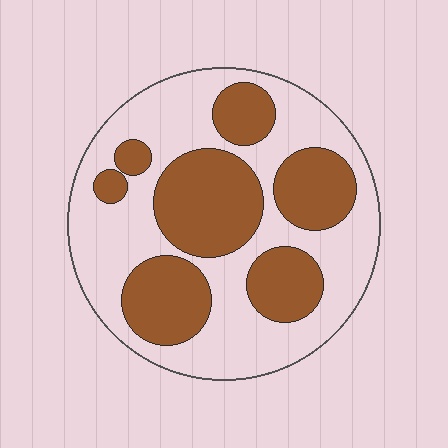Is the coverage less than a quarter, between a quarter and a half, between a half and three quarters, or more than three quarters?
Between a quarter and a half.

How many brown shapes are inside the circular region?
7.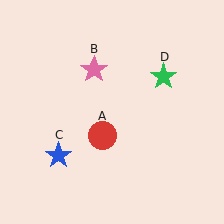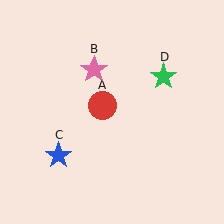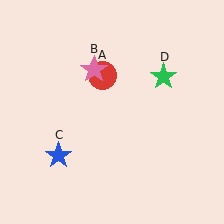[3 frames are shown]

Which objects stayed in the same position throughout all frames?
Pink star (object B) and blue star (object C) and green star (object D) remained stationary.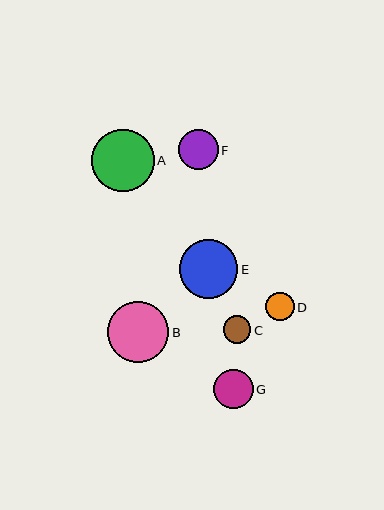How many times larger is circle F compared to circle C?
Circle F is approximately 1.5 times the size of circle C.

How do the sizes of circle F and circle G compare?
Circle F and circle G are approximately the same size.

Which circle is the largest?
Circle A is the largest with a size of approximately 62 pixels.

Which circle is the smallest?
Circle C is the smallest with a size of approximately 27 pixels.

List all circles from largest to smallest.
From largest to smallest: A, B, E, F, G, D, C.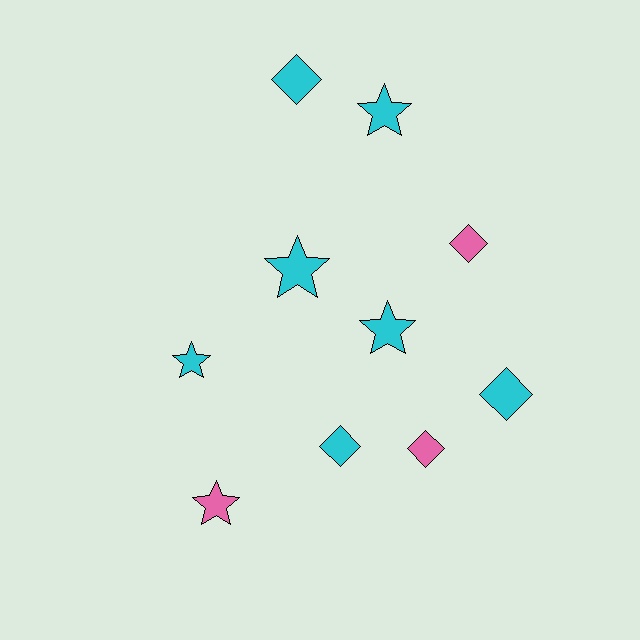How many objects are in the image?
There are 10 objects.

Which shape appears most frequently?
Diamond, with 5 objects.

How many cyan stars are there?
There are 4 cyan stars.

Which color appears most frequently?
Cyan, with 7 objects.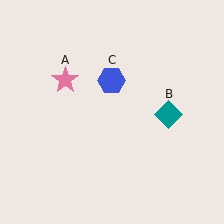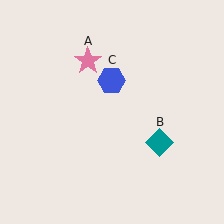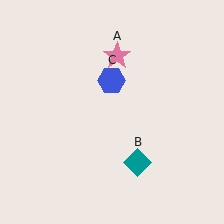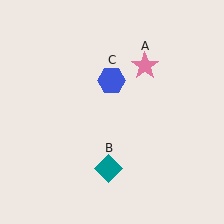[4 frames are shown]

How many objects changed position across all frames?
2 objects changed position: pink star (object A), teal diamond (object B).